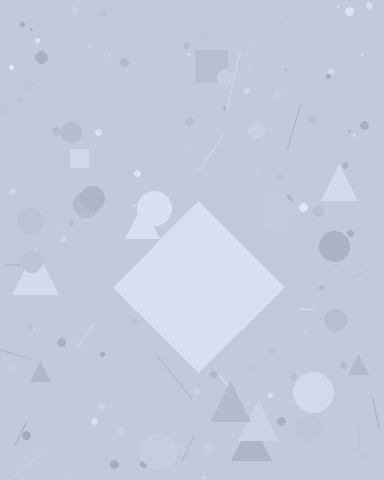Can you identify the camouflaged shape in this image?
The camouflaged shape is a diamond.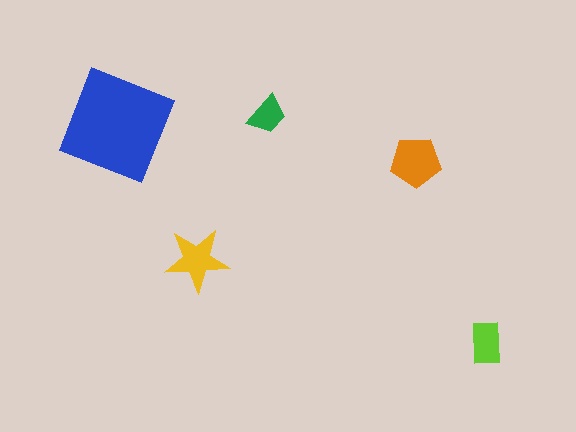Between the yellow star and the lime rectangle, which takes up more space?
The yellow star.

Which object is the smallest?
The green trapezoid.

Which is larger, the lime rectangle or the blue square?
The blue square.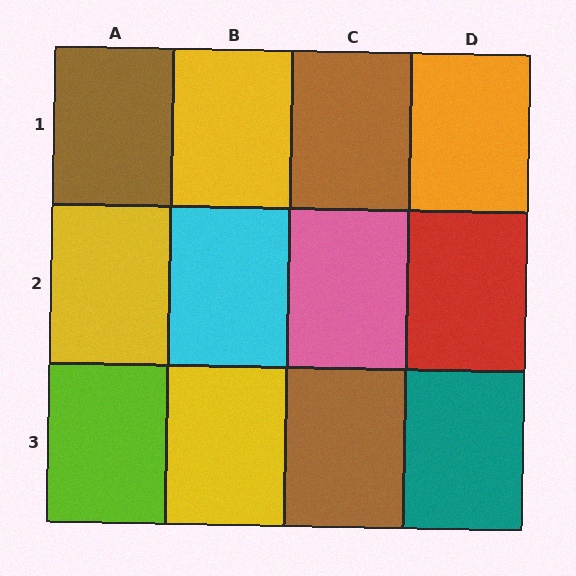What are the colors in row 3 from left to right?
Lime, yellow, brown, teal.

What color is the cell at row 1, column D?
Orange.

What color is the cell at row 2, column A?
Yellow.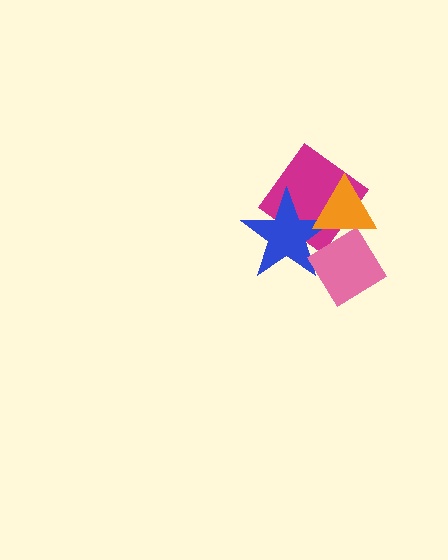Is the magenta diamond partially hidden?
Yes, it is partially covered by another shape.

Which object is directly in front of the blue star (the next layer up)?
The pink diamond is directly in front of the blue star.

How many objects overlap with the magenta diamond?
2 objects overlap with the magenta diamond.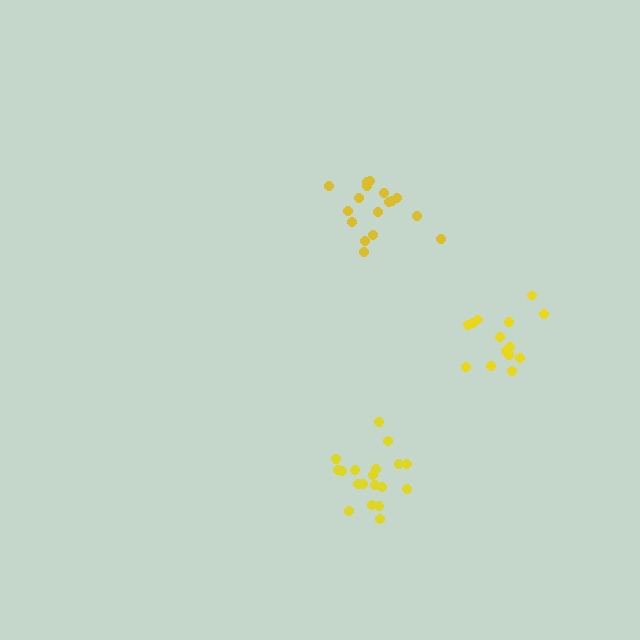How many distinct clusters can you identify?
There are 3 distinct clusters.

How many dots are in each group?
Group 1: 19 dots, Group 2: 17 dots, Group 3: 14 dots (50 total).